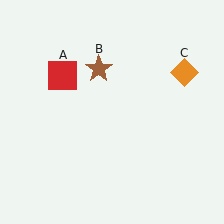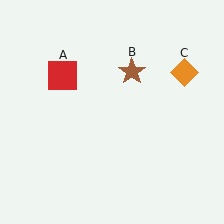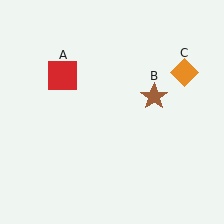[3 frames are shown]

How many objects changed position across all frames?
1 object changed position: brown star (object B).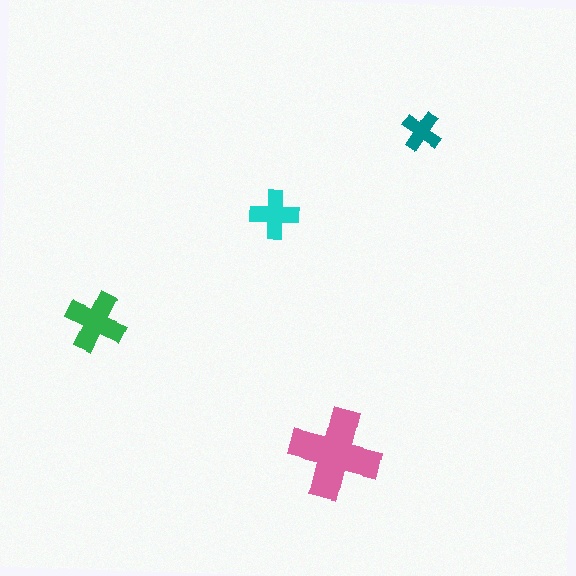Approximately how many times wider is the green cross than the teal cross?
About 1.5 times wider.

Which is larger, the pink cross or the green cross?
The pink one.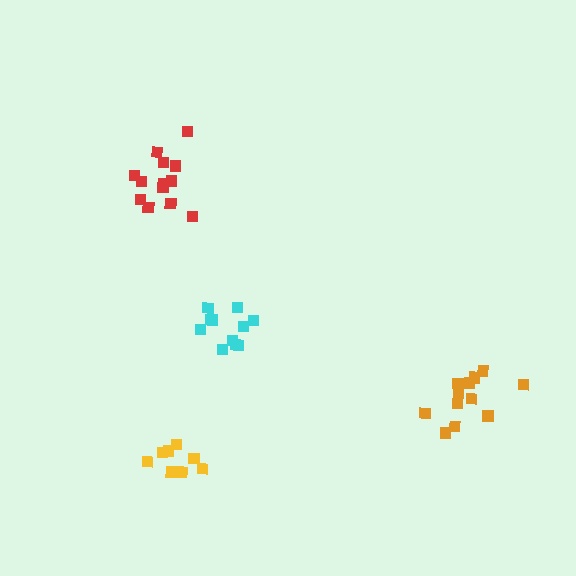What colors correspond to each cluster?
The clusters are colored: red, cyan, orange, yellow.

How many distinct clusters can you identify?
There are 4 distinct clusters.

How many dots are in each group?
Group 1: 13 dots, Group 2: 11 dots, Group 3: 12 dots, Group 4: 9 dots (45 total).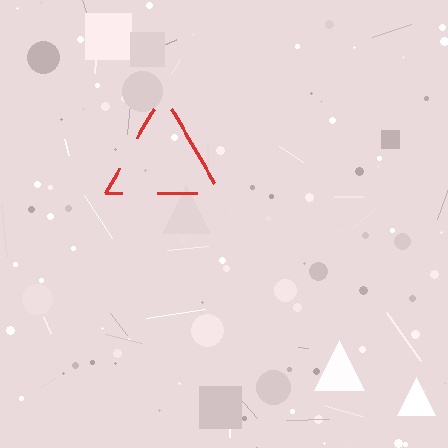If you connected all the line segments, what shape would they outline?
They would outline a triangle.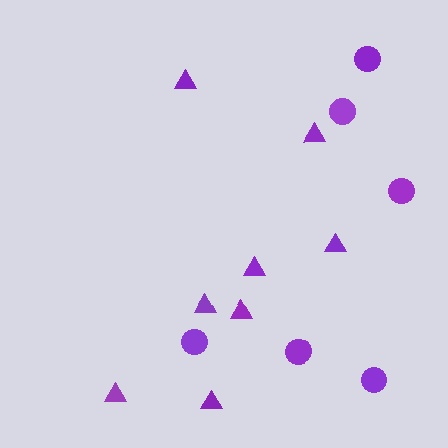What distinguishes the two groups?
There are 2 groups: one group of triangles (8) and one group of circles (6).